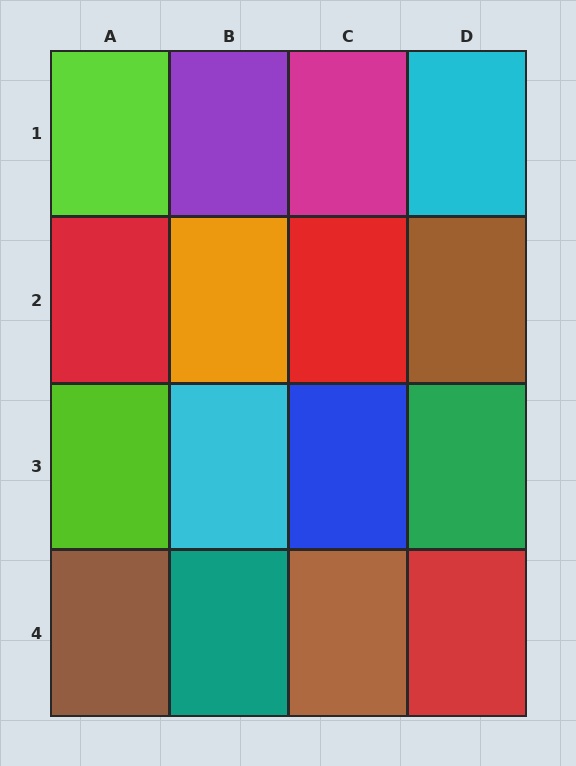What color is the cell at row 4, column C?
Brown.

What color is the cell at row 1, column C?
Magenta.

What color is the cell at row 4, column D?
Red.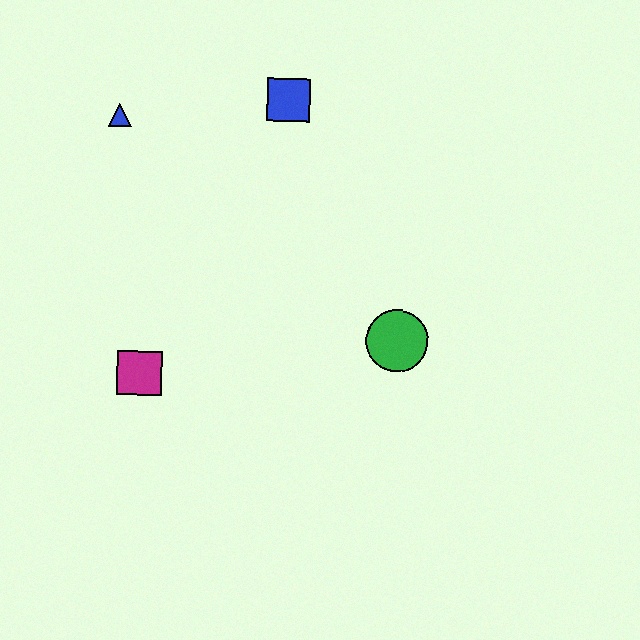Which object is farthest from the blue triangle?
The green circle is farthest from the blue triangle.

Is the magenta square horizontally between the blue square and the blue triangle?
Yes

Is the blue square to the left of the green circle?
Yes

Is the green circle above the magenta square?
Yes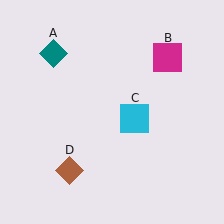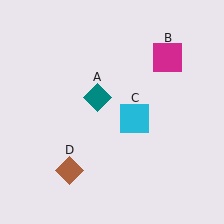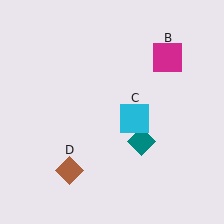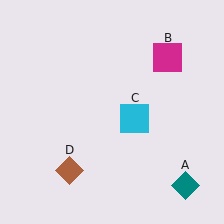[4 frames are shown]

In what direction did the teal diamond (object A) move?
The teal diamond (object A) moved down and to the right.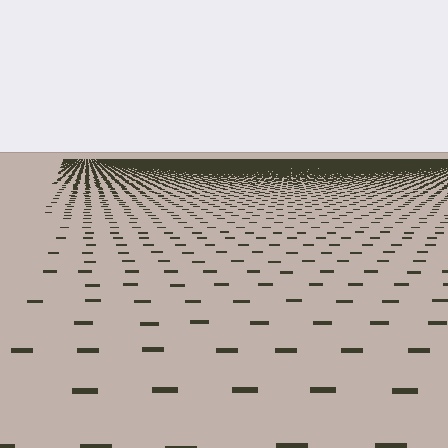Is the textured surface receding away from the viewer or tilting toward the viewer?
The surface is receding away from the viewer. Texture elements get smaller and denser toward the top.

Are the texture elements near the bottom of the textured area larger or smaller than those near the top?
Larger. Near the bottom, elements are closer to the viewer and appear at a bigger on-screen size.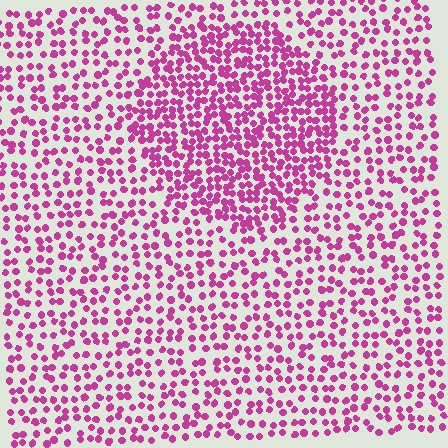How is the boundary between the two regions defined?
The boundary is defined by a change in element density (approximately 1.8x ratio). All elements are the same color, size, and shape.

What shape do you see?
I see a circle.